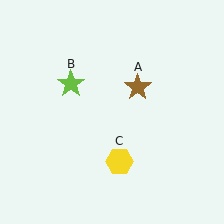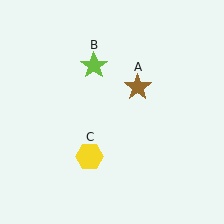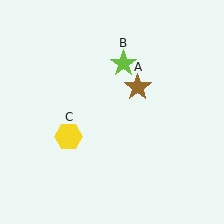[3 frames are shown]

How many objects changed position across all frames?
2 objects changed position: lime star (object B), yellow hexagon (object C).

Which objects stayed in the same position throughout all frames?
Brown star (object A) remained stationary.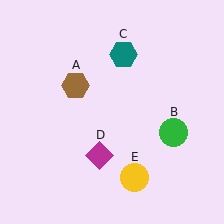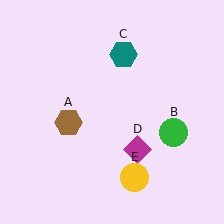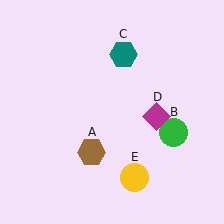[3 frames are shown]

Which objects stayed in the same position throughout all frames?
Green circle (object B) and teal hexagon (object C) and yellow circle (object E) remained stationary.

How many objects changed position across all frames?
2 objects changed position: brown hexagon (object A), magenta diamond (object D).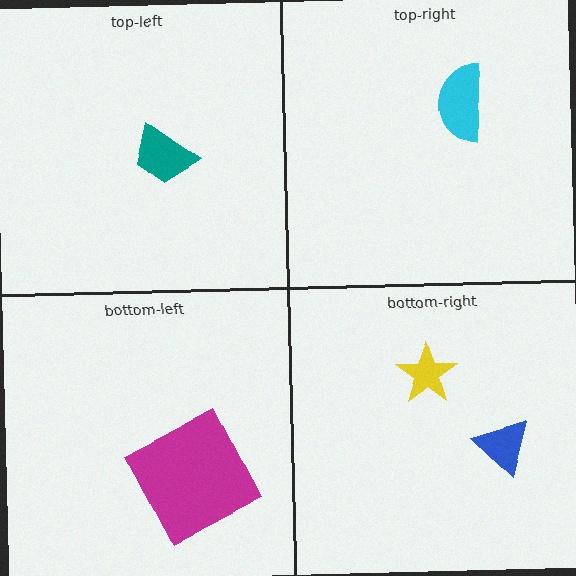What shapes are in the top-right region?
The cyan semicircle.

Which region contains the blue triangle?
The bottom-right region.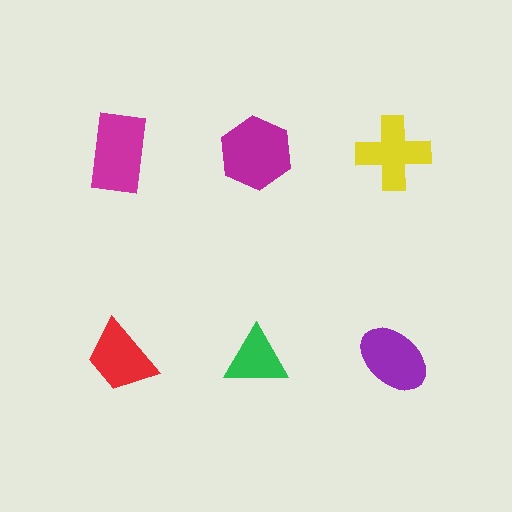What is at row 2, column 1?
A red trapezoid.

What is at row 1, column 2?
A magenta hexagon.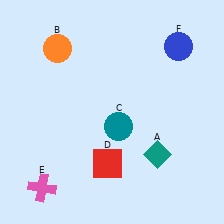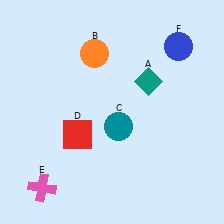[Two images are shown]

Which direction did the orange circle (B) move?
The orange circle (B) moved right.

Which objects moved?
The objects that moved are: the teal diamond (A), the orange circle (B), the red square (D).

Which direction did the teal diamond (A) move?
The teal diamond (A) moved up.